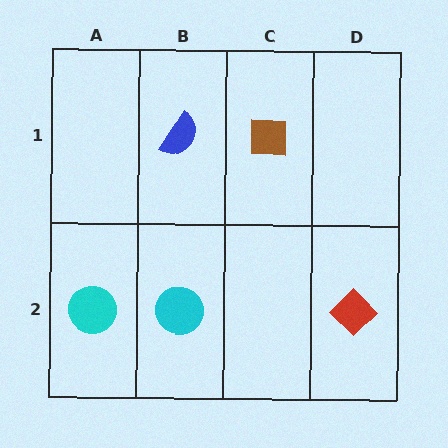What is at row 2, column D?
A red diamond.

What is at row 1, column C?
A brown square.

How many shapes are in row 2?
3 shapes.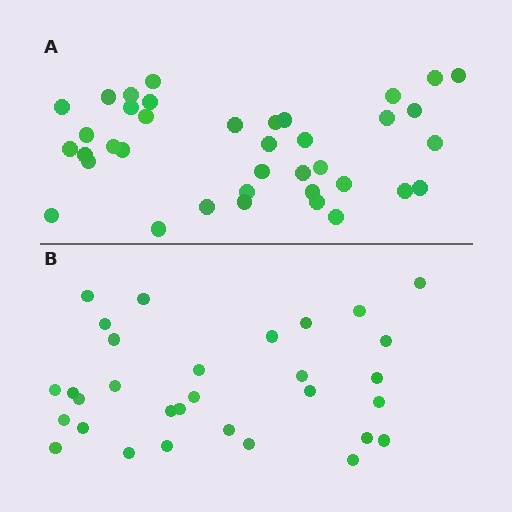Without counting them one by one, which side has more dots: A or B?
Region A (the top region) has more dots.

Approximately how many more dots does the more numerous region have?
Region A has roughly 8 or so more dots than region B.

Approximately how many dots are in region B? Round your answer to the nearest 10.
About 30 dots. (The exact count is 31, which rounds to 30.)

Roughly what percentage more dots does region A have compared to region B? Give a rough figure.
About 25% more.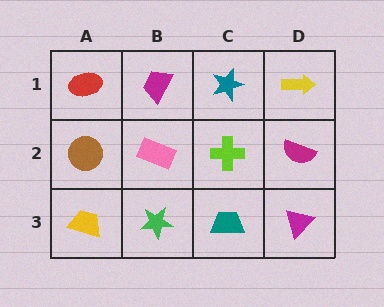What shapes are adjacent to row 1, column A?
A brown circle (row 2, column A), a magenta trapezoid (row 1, column B).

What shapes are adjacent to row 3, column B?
A pink rectangle (row 2, column B), a yellow trapezoid (row 3, column A), a teal trapezoid (row 3, column C).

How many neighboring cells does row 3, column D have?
2.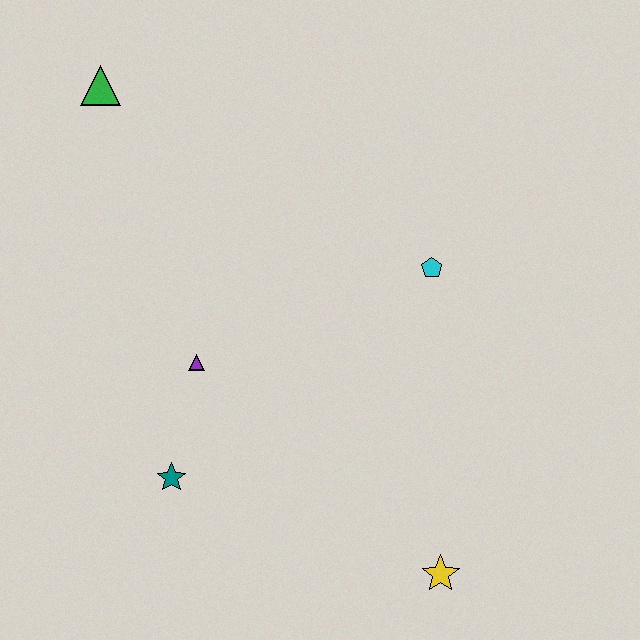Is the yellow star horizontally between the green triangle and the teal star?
No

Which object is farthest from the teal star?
The green triangle is farthest from the teal star.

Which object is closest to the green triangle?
The purple triangle is closest to the green triangle.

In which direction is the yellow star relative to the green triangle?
The yellow star is below the green triangle.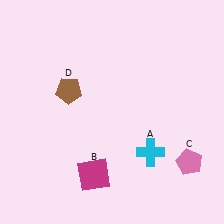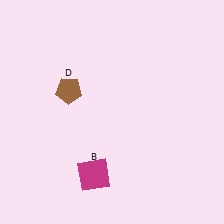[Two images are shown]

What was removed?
The cyan cross (A), the pink pentagon (C) were removed in Image 2.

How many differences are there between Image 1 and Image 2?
There are 2 differences between the two images.